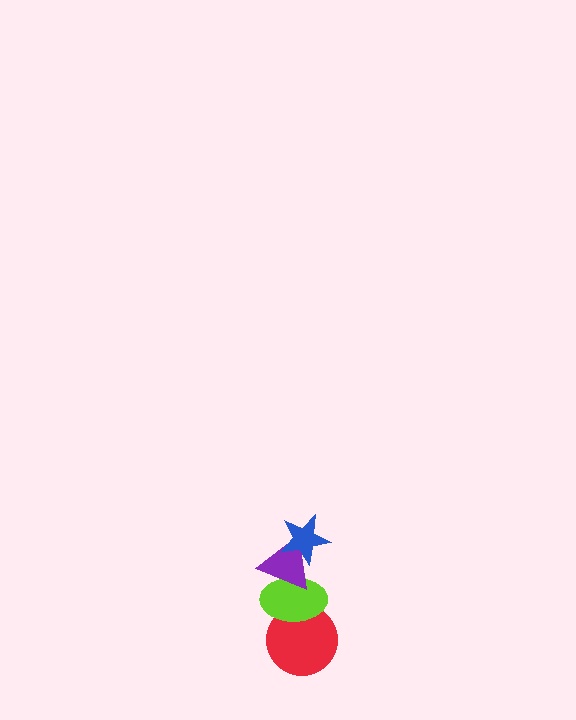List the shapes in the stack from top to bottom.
From top to bottom: the blue star, the purple triangle, the lime ellipse, the red circle.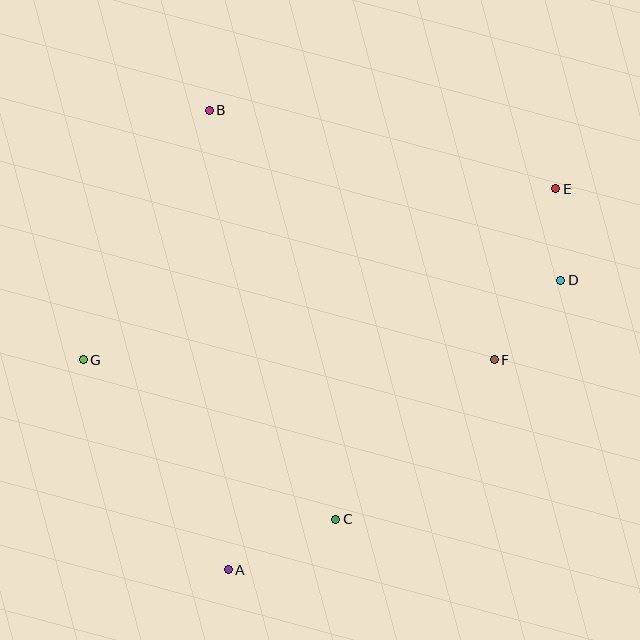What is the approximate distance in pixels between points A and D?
The distance between A and D is approximately 441 pixels.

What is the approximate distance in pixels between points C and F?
The distance between C and F is approximately 225 pixels.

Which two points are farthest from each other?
Points E and G are farthest from each other.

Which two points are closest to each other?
Points D and E are closest to each other.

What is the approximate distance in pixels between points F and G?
The distance between F and G is approximately 411 pixels.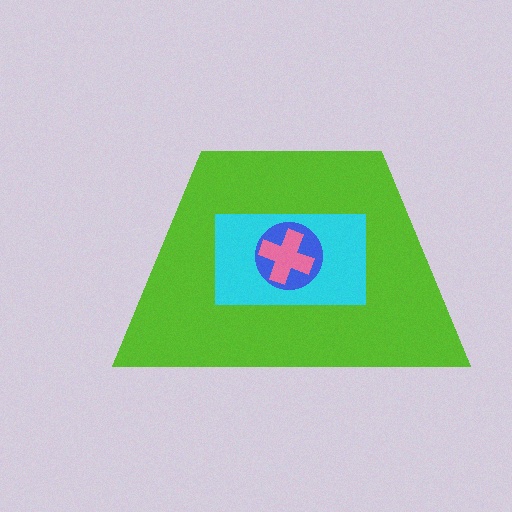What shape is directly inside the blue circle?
The pink cross.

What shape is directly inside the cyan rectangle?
The blue circle.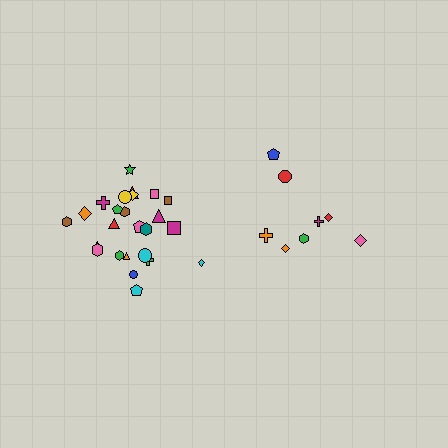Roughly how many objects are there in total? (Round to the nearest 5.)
Roughly 35 objects in total.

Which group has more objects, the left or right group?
The left group.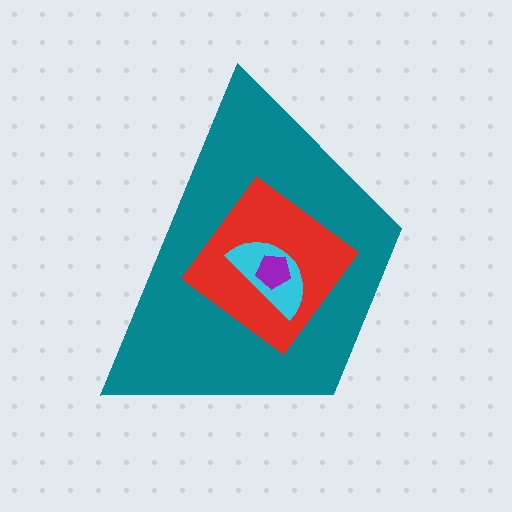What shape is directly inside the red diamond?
The cyan semicircle.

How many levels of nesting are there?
4.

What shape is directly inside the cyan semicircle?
The purple pentagon.